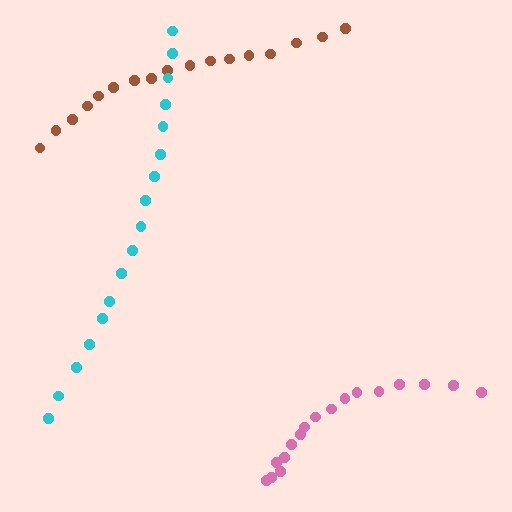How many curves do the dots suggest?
There are 3 distinct paths.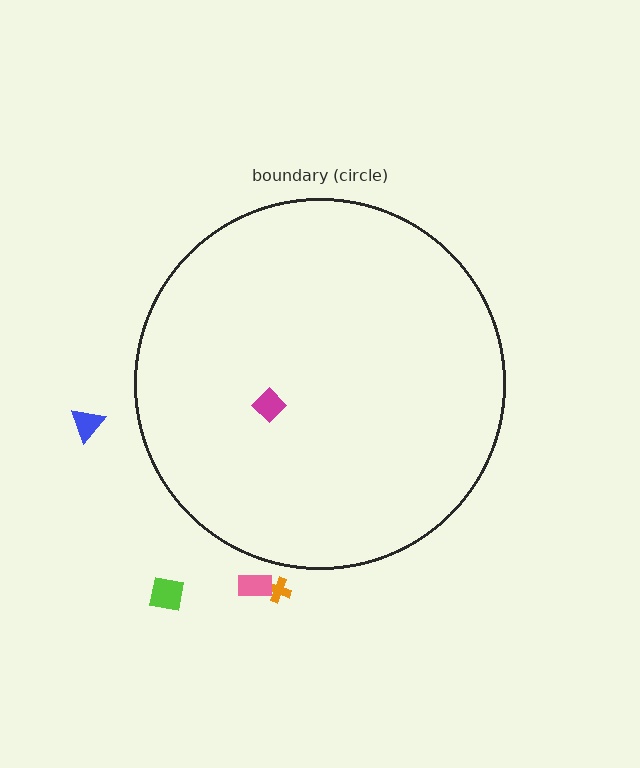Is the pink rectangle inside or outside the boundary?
Outside.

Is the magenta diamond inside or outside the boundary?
Inside.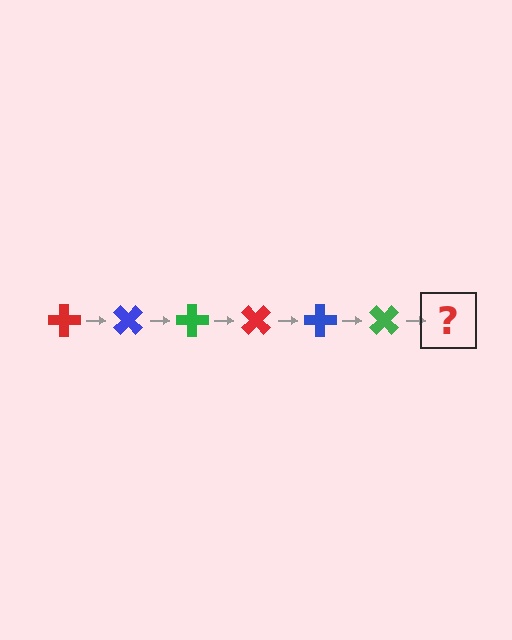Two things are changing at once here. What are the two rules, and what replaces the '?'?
The two rules are that it rotates 45 degrees each step and the color cycles through red, blue, and green. The '?' should be a red cross, rotated 270 degrees from the start.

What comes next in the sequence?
The next element should be a red cross, rotated 270 degrees from the start.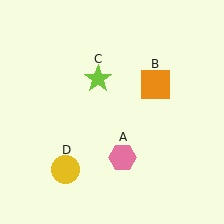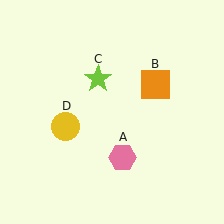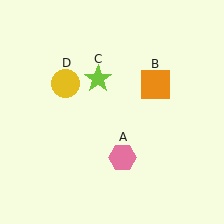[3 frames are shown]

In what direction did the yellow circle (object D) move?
The yellow circle (object D) moved up.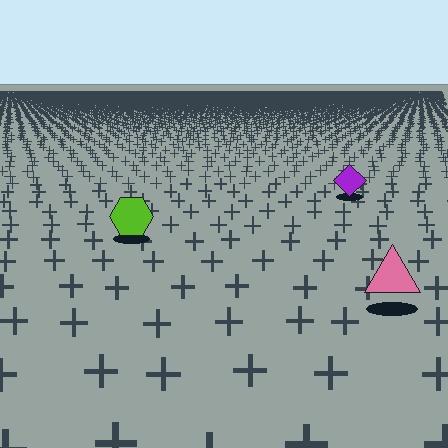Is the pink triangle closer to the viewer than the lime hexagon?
Yes. The pink triangle is closer — you can tell from the texture gradient: the ground texture is coarser near it.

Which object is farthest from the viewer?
The purple diamond is farthest from the viewer. It appears smaller and the ground texture around it is denser.